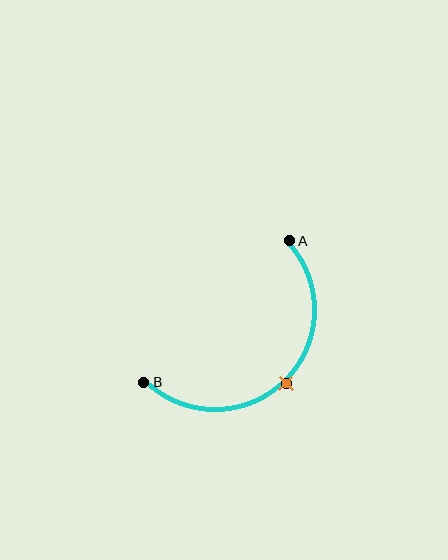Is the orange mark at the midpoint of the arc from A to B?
Yes. The orange mark lies on the arc at equal arc-length from both A and B — it is the arc midpoint.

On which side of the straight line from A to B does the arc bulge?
The arc bulges below and to the right of the straight line connecting A and B.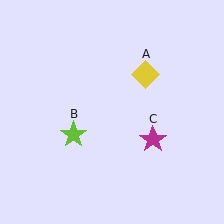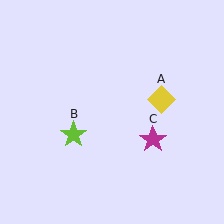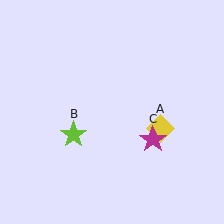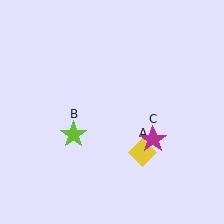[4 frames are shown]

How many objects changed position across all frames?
1 object changed position: yellow diamond (object A).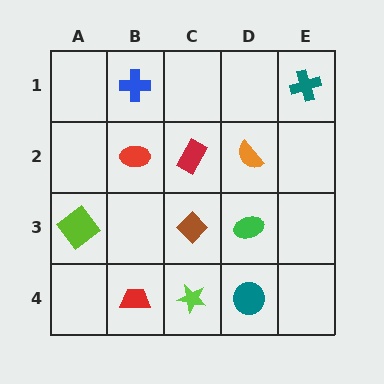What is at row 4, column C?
A lime star.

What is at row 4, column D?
A teal circle.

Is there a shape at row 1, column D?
No, that cell is empty.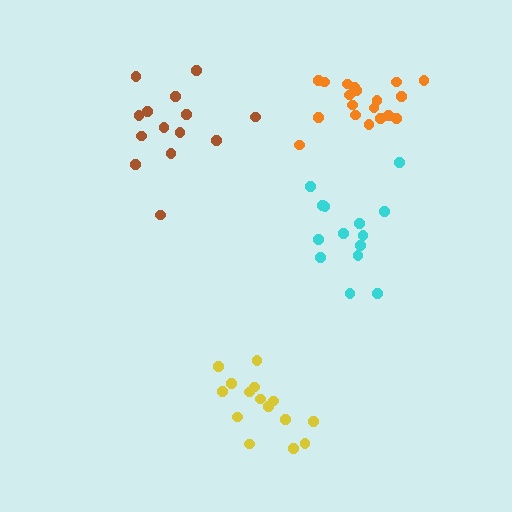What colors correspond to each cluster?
The clusters are colored: brown, orange, cyan, yellow.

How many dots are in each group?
Group 1: 14 dots, Group 2: 19 dots, Group 3: 14 dots, Group 4: 15 dots (62 total).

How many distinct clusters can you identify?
There are 4 distinct clusters.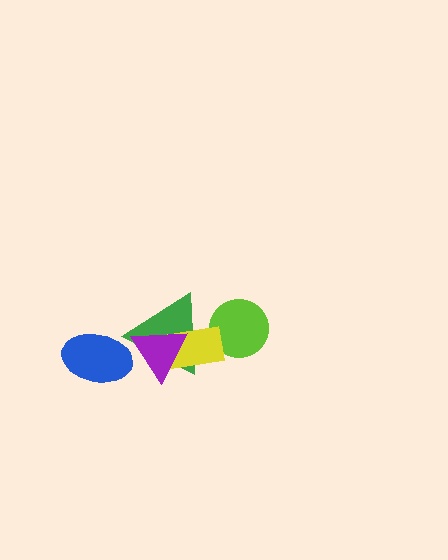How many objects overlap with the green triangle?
2 objects overlap with the green triangle.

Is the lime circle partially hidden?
Yes, it is partially covered by another shape.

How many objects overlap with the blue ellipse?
0 objects overlap with the blue ellipse.